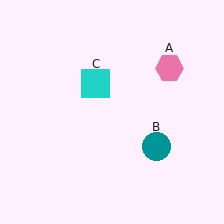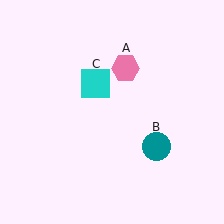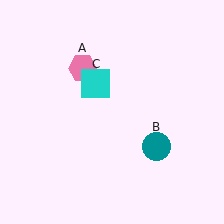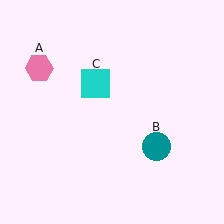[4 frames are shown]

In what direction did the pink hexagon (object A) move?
The pink hexagon (object A) moved left.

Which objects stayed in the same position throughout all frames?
Teal circle (object B) and cyan square (object C) remained stationary.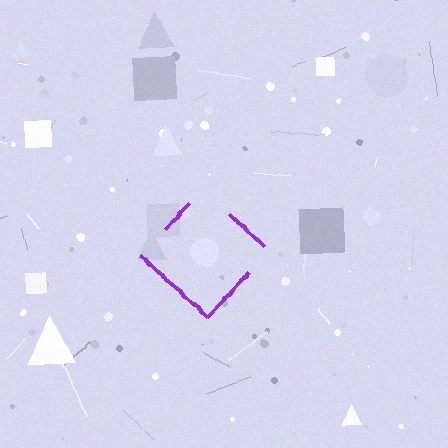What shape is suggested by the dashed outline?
The dashed outline suggests a diamond.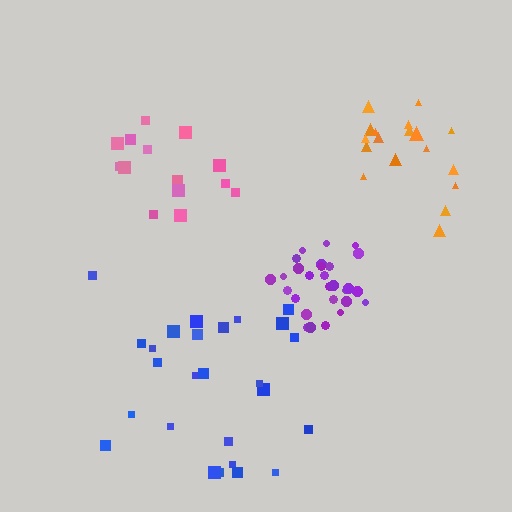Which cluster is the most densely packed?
Purple.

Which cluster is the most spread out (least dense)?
Blue.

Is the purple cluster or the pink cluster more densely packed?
Purple.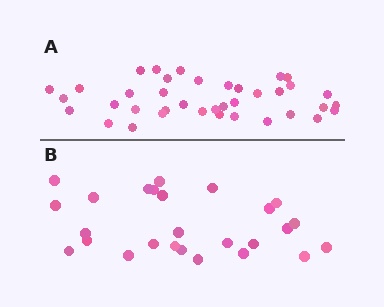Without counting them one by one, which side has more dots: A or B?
Region A (the top region) has more dots.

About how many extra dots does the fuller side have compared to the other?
Region A has roughly 12 or so more dots than region B.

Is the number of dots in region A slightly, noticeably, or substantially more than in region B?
Region A has substantially more. The ratio is roughly 1.5 to 1.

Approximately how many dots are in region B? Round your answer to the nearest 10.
About 30 dots. (The exact count is 26, which rounds to 30.)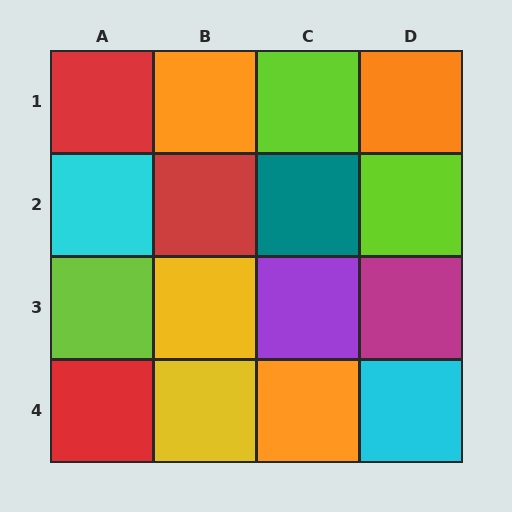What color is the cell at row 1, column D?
Orange.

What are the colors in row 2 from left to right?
Cyan, red, teal, lime.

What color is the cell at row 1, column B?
Orange.